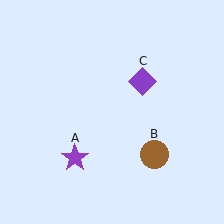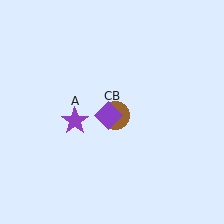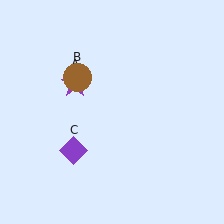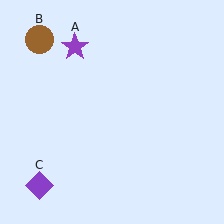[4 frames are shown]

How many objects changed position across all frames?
3 objects changed position: purple star (object A), brown circle (object B), purple diamond (object C).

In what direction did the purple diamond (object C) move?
The purple diamond (object C) moved down and to the left.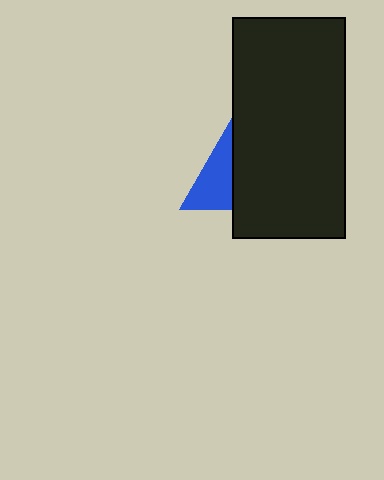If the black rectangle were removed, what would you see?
You would see the complete blue triangle.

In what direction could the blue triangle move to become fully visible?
The blue triangle could move left. That would shift it out from behind the black rectangle entirely.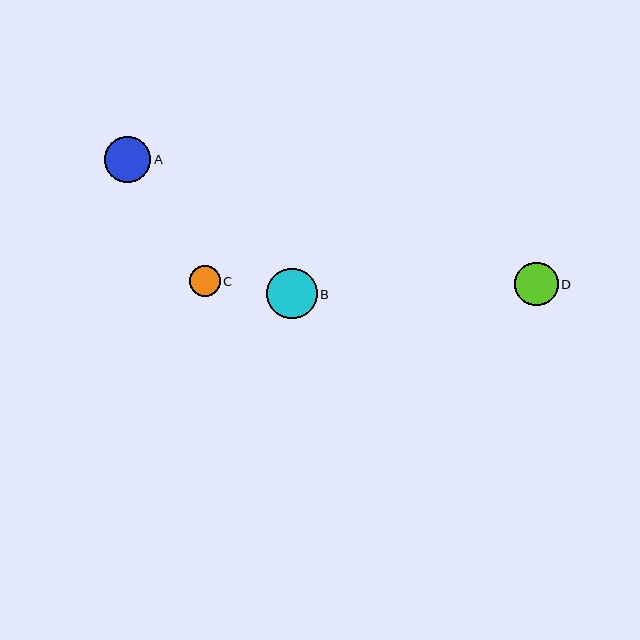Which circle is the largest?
Circle B is the largest with a size of approximately 50 pixels.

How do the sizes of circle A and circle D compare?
Circle A and circle D are approximately the same size.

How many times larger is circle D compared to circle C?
Circle D is approximately 1.4 times the size of circle C.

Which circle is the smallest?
Circle C is the smallest with a size of approximately 31 pixels.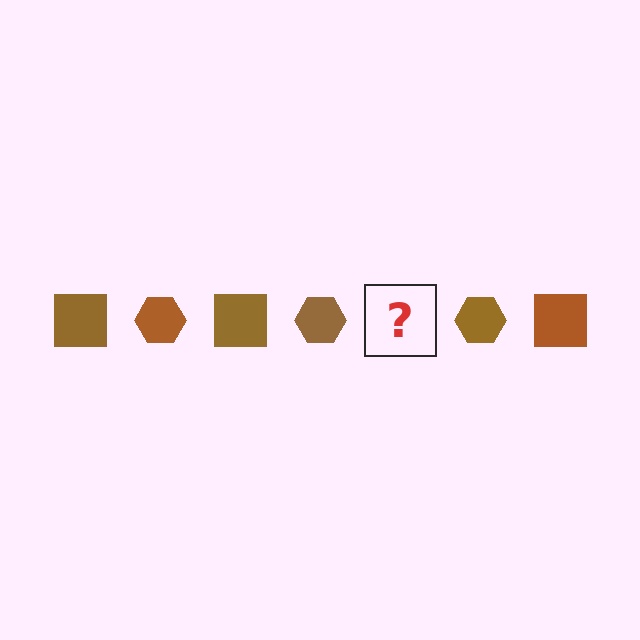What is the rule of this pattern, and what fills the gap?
The rule is that the pattern cycles through square, hexagon shapes in brown. The gap should be filled with a brown square.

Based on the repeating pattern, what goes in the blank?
The blank should be a brown square.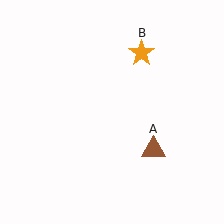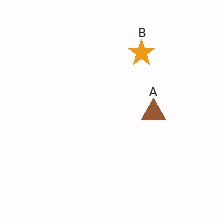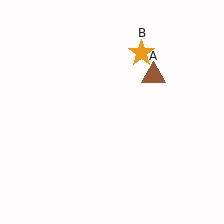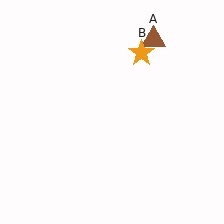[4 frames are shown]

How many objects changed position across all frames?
1 object changed position: brown triangle (object A).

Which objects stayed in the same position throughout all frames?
Orange star (object B) remained stationary.